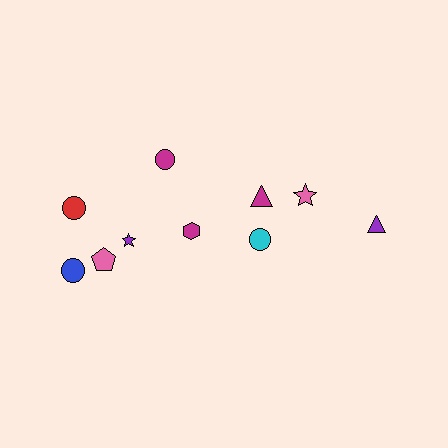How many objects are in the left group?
There are 6 objects.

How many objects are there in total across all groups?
There are 10 objects.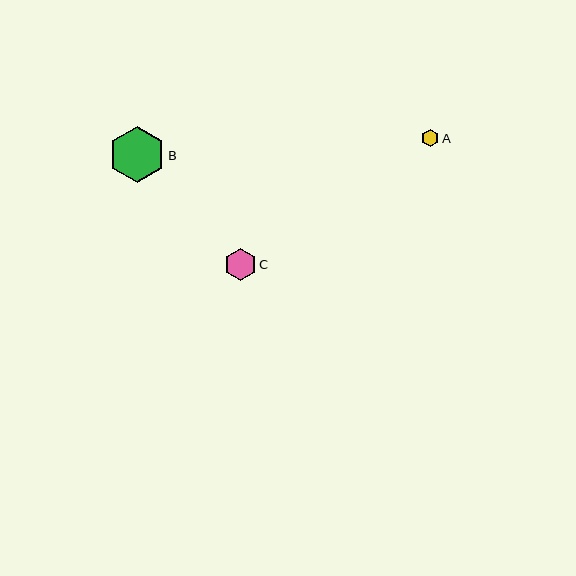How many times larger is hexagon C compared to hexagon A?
Hexagon C is approximately 1.9 times the size of hexagon A.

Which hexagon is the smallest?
Hexagon A is the smallest with a size of approximately 17 pixels.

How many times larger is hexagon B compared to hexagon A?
Hexagon B is approximately 3.3 times the size of hexagon A.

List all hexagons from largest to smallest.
From largest to smallest: B, C, A.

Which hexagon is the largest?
Hexagon B is the largest with a size of approximately 56 pixels.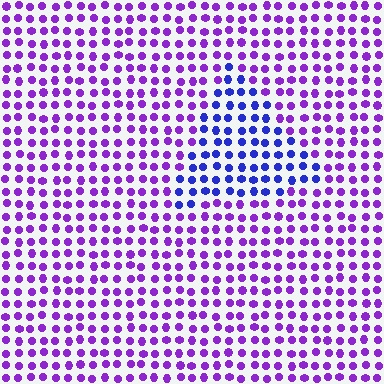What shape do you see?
I see a triangle.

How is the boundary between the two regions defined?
The boundary is defined purely by a slight shift in hue (about 40 degrees). Spacing, size, and orientation are identical on both sides.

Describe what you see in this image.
The image is filled with small purple elements in a uniform arrangement. A triangle-shaped region is visible where the elements are tinted to a slightly different hue, forming a subtle color boundary.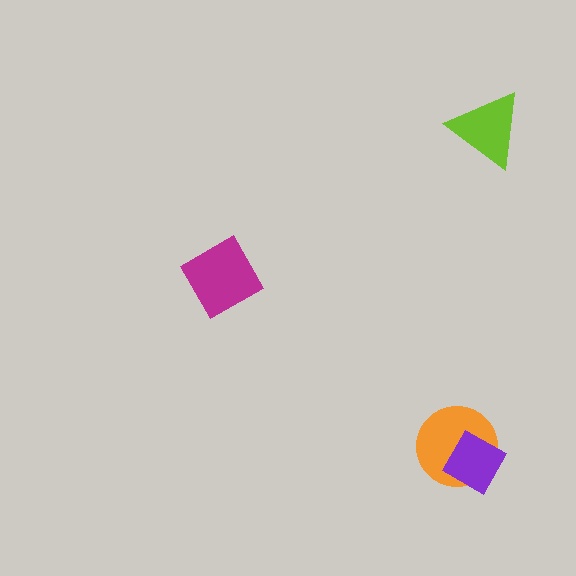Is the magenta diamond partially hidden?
No, no other shape covers it.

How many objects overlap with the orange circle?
1 object overlaps with the orange circle.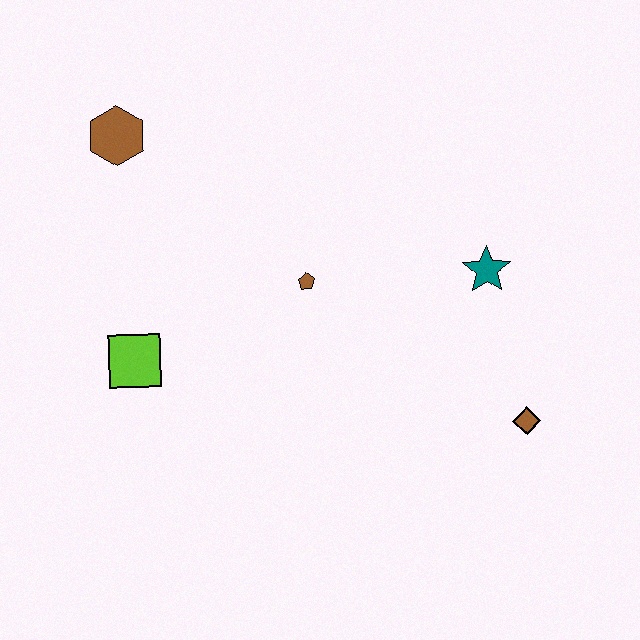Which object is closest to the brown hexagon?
The lime square is closest to the brown hexagon.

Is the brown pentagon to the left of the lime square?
No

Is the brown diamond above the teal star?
No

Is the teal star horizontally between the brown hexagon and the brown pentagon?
No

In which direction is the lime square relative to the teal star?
The lime square is to the left of the teal star.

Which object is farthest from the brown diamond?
The brown hexagon is farthest from the brown diamond.